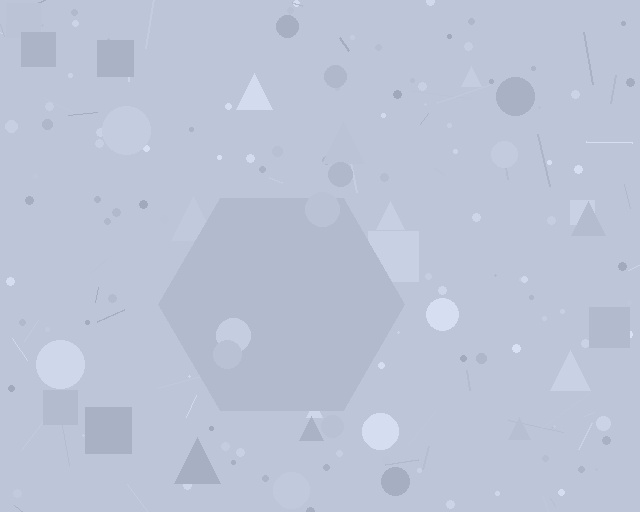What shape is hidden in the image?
A hexagon is hidden in the image.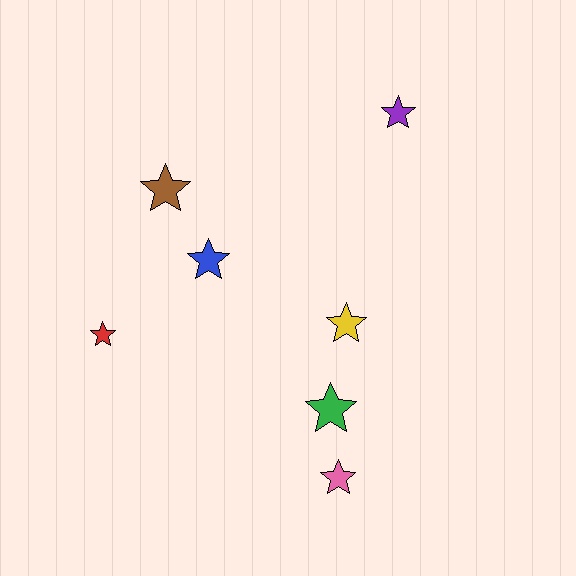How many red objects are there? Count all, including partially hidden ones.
There is 1 red object.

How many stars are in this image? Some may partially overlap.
There are 7 stars.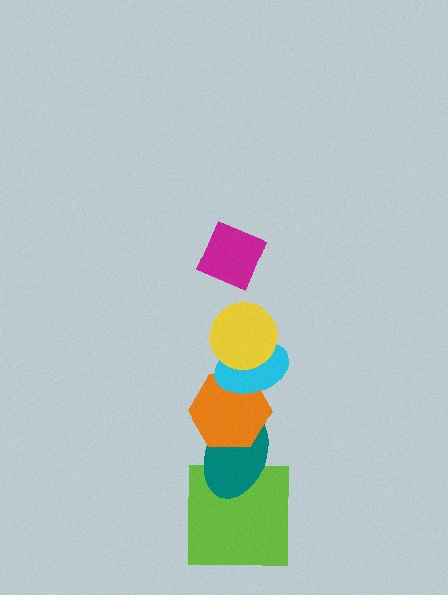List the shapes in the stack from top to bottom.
From top to bottom: the magenta diamond, the yellow circle, the cyan ellipse, the orange hexagon, the teal ellipse, the lime square.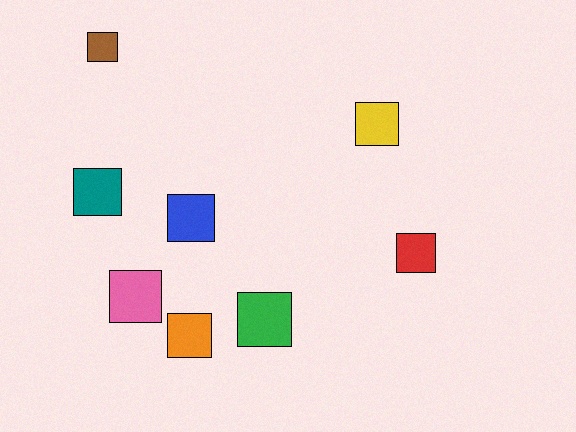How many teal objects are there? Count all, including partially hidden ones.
There is 1 teal object.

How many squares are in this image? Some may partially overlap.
There are 8 squares.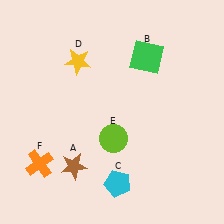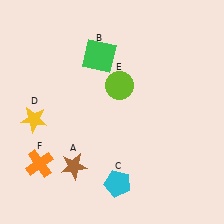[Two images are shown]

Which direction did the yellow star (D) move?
The yellow star (D) moved down.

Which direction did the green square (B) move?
The green square (B) moved left.